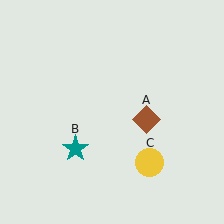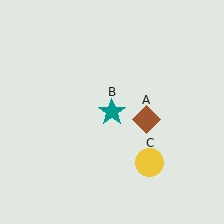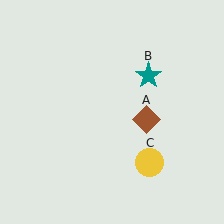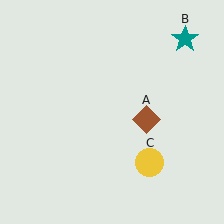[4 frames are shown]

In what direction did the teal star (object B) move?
The teal star (object B) moved up and to the right.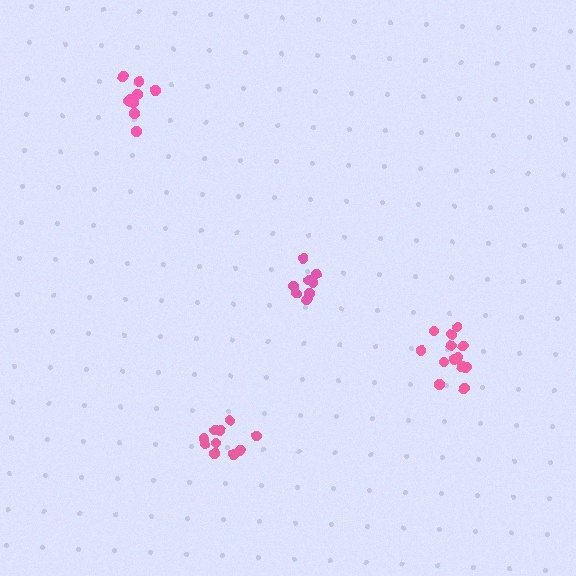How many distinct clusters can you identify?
There are 4 distinct clusters.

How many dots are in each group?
Group 1: 8 dots, Group 2: 11 dots, Group 3: 14 dots, Group 4: 10 dots (43 total).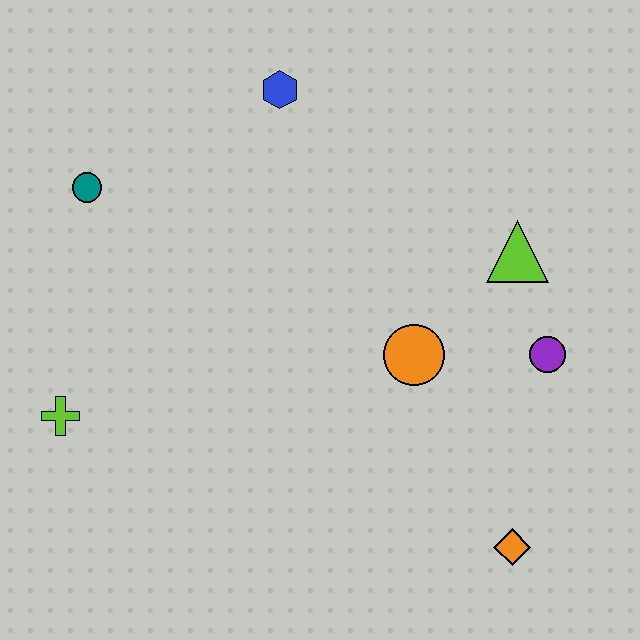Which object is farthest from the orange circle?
The teal circle is farthest from the orange circle.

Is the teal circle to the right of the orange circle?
No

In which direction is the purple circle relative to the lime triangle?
The purple circle is below the lime triangle.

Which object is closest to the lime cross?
The teal circle is closest to the lime cross.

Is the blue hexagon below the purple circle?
No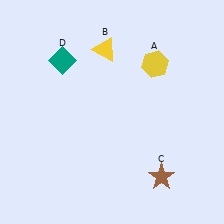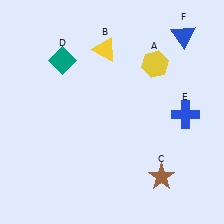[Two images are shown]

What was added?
A blue cross (E), a blue triangle (F) were added in Image 2.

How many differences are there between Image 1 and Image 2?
There are 2 differences between the two images.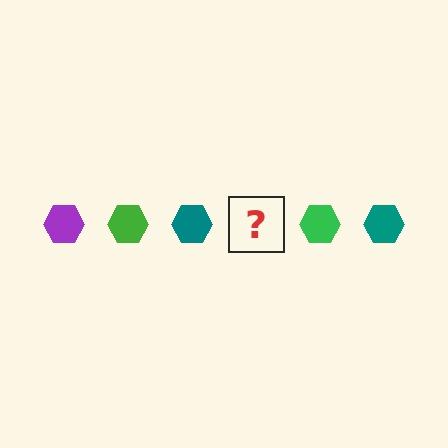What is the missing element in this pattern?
The missing element is a purple hexagon.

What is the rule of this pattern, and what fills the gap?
The rule is that the pattern cycles through purple, green, teal hexagons. The gap should be filled with a purple hexagon.